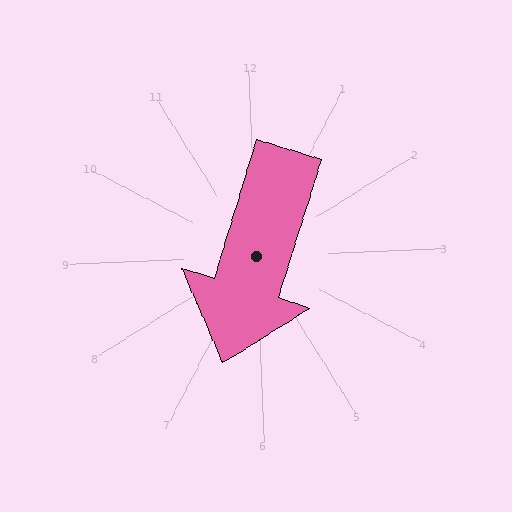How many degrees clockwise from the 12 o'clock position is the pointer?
Approximately 200 degrees.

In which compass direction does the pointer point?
South.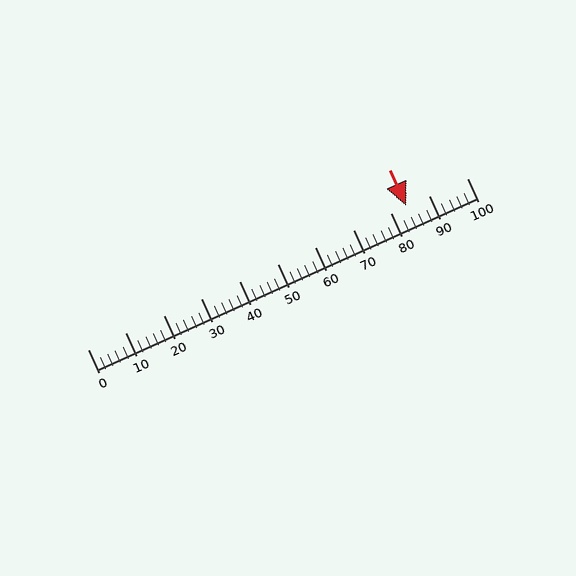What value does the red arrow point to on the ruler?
The red arrow points to approximately 84.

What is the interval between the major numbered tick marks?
The major tick marks are spaced 10 units apart.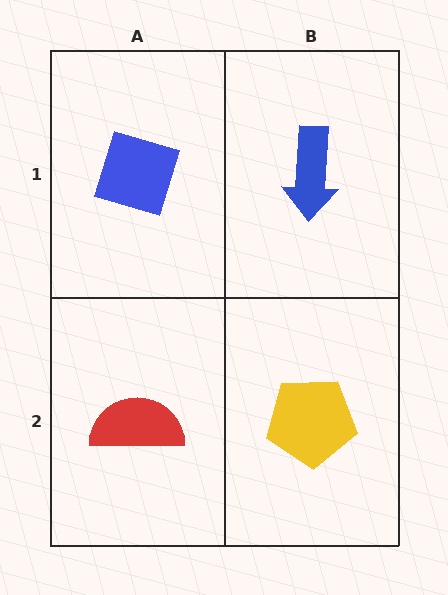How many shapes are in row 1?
2 shapes.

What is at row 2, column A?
A red semicircle.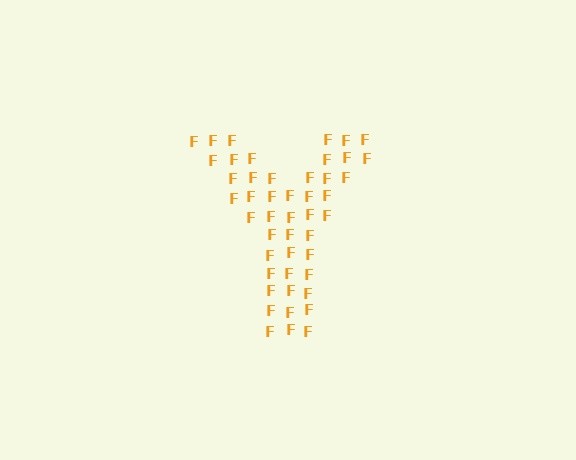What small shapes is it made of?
It is made of small letter F's.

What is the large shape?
The large shape is the letter Y.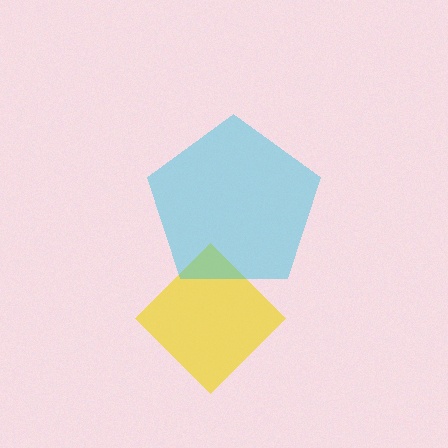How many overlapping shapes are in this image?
There are 2 overlapping shapes in the image.